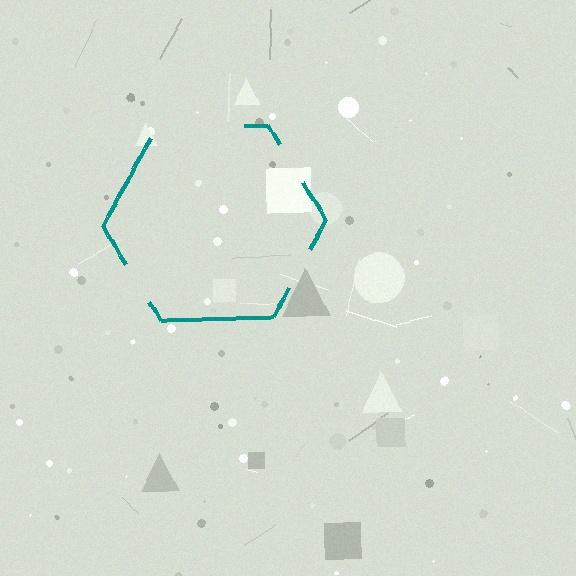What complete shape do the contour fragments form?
The contour fragments form a hexagon.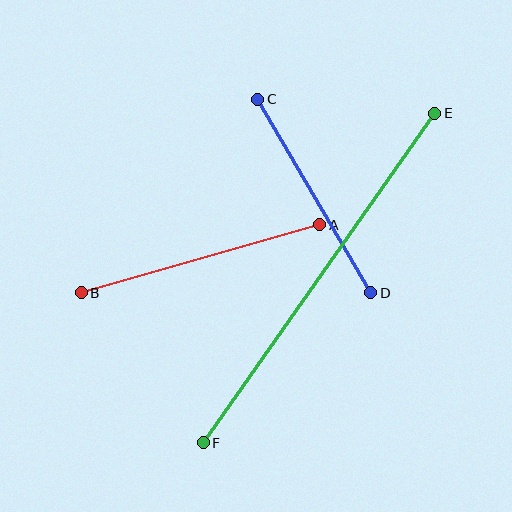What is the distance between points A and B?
The distance is approximately 248 pixels.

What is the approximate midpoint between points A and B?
The midpoint is at approximately (201, 259) pixels.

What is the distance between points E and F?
The distance is approximately 402 pixels.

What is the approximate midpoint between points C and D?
The midpoint is at approximately (314, 196) pixels.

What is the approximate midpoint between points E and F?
The midpoint is at approximately (319, 278) pixels.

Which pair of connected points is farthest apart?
Points E and F are farthest apart.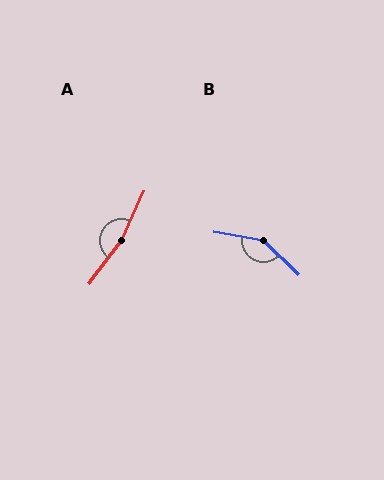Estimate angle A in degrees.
Approximately 168 degrees.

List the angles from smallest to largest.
B (146°), A (168°).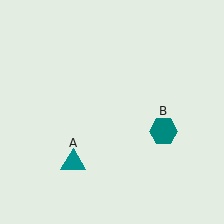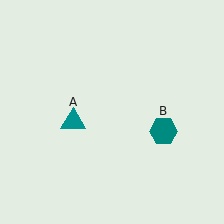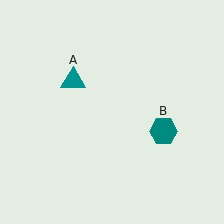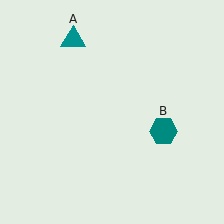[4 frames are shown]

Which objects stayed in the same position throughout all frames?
Teal hexagon (object B) remained stationary.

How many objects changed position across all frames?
1 object changed position: teal triangle (object A).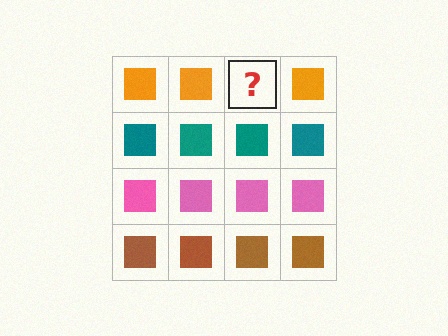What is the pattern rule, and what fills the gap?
The rule is that each row has a consistent color. The gap should be filled with an orange square.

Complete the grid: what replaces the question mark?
The question mark should be replaced with an orange square.